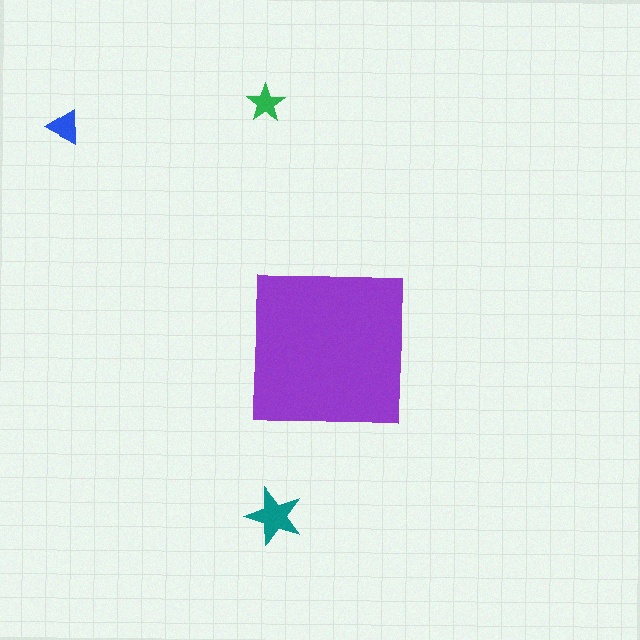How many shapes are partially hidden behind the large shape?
0 shapes are partially hidden.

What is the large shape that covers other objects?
A purple square.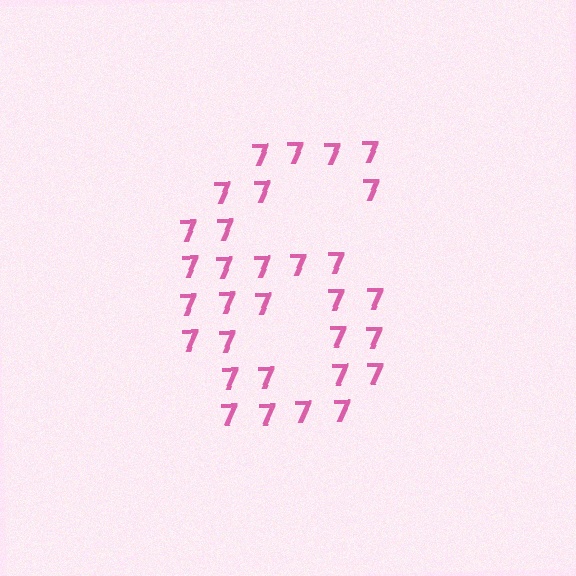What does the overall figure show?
The overall figure shows the digit 6.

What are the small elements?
The small elements are digit 7's.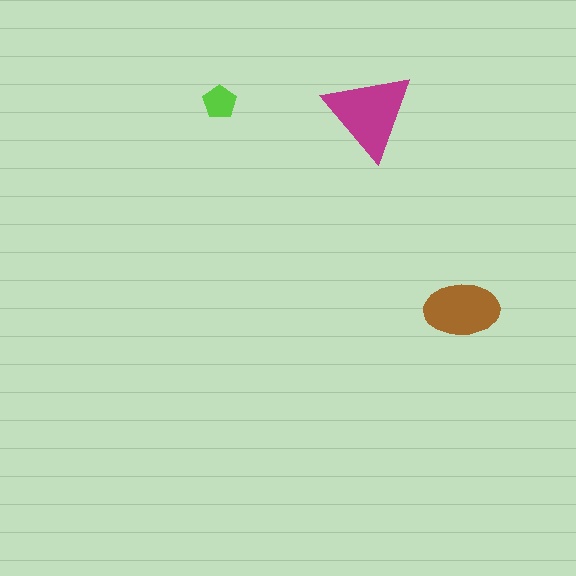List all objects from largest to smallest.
The magenta triangle, the brown ellipse, the lime pentagon.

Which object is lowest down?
The brown ellipse is bottommost.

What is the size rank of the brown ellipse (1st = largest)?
2nd.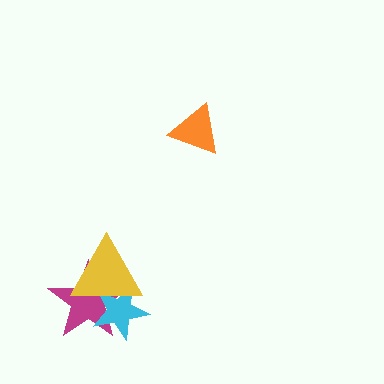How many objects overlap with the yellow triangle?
2 objects overlap with the yellow triangle.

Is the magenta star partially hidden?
Yes, it is partially covered by another shape.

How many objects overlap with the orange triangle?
0 objects overlap with the orange triangle.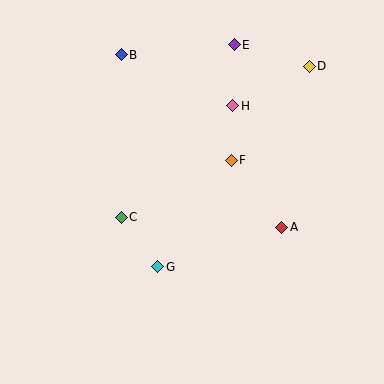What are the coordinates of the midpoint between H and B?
The midpoint between H and B is at (177, 80).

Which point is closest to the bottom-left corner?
Point G is closest to the bottom-left corner.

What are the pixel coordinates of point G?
Point G is at (158, 267).